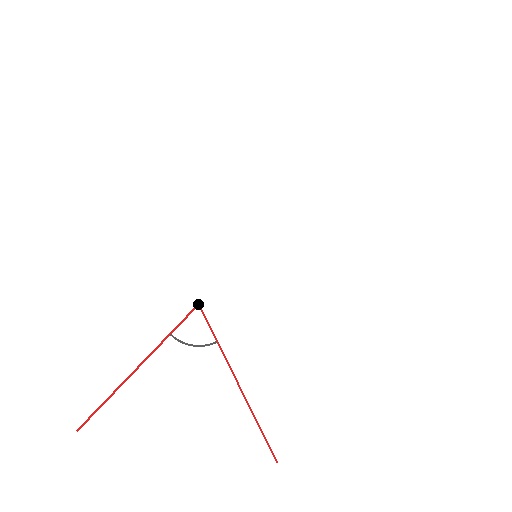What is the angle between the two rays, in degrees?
Approximately 70 degrees.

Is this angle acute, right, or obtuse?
It is acute.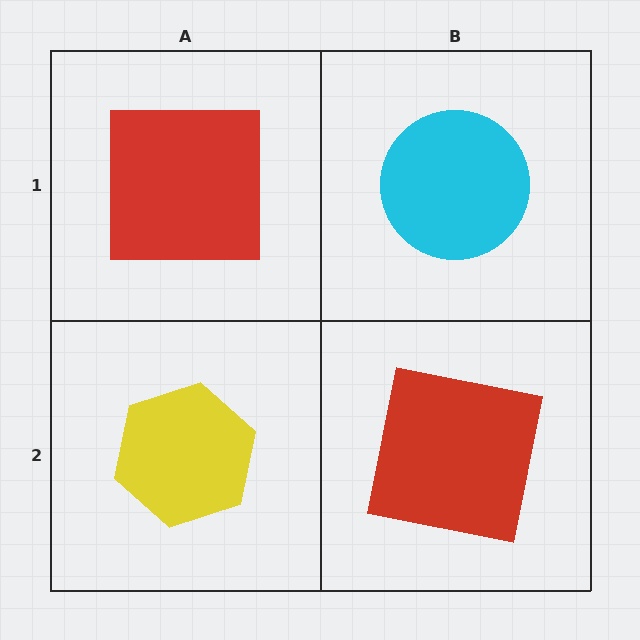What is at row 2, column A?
A yellow hexagon.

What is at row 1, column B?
A cyan circle.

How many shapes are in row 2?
2 shapes.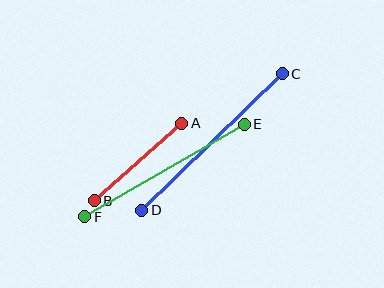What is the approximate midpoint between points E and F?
The midpoint is at approximately (164, 171) pixels.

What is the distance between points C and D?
The distance is approximately 196 pixels.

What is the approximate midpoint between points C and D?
The midpoint is at approximately (212, 142) pixels.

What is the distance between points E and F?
The distance is approximately 184 pixels.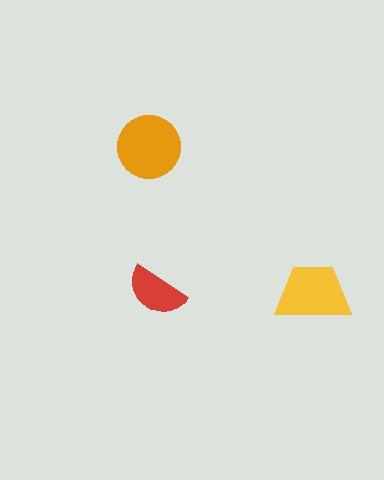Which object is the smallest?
The red semicircle.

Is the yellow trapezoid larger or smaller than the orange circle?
Smaller.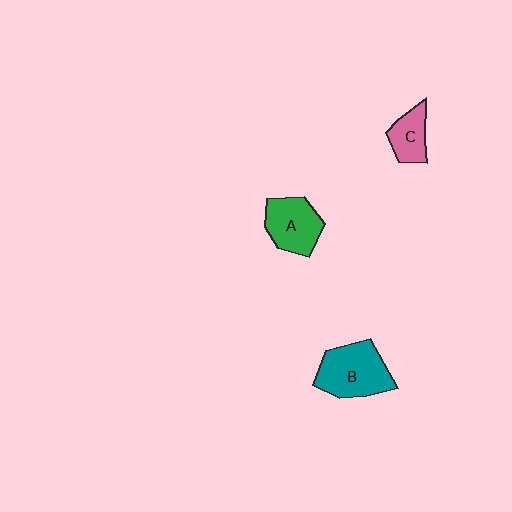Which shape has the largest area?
Shape B (teal).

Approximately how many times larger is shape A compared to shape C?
Approximately 1.5 times.